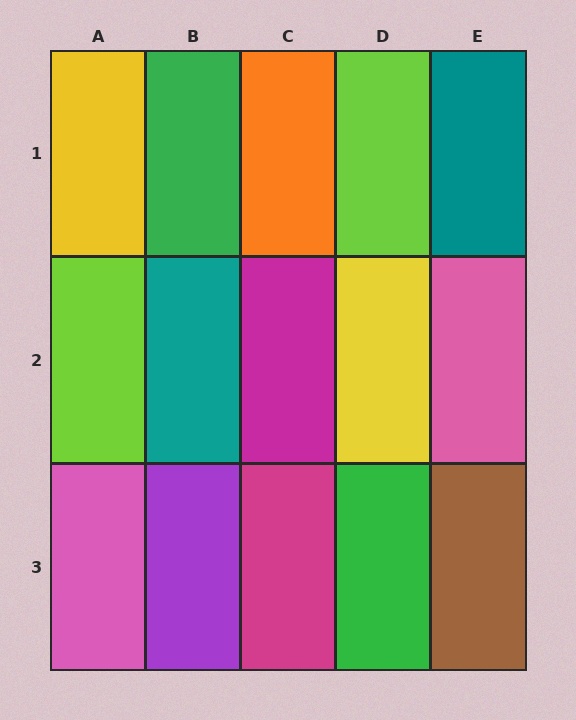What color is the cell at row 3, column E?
Brown.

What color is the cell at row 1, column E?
Teal.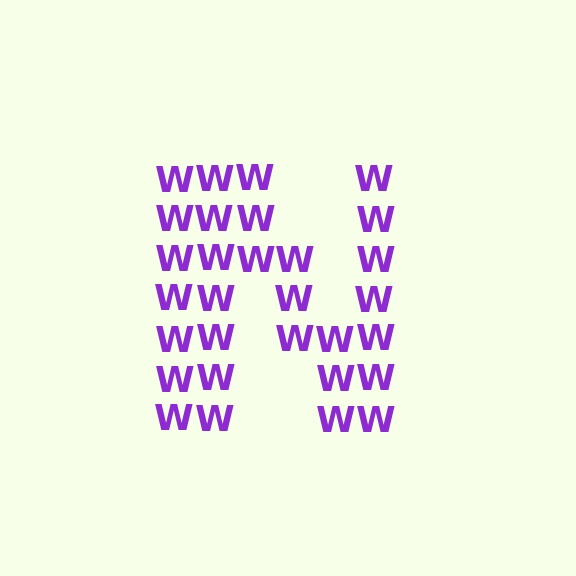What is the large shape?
The large shape is the letter N.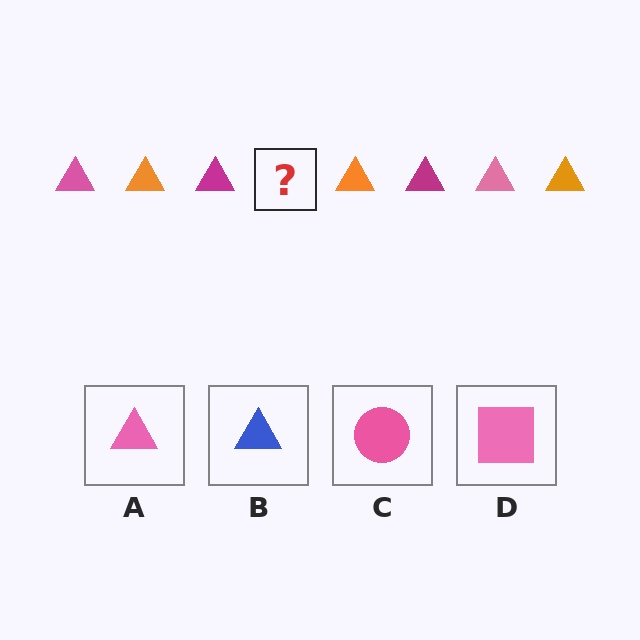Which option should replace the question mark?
Option A.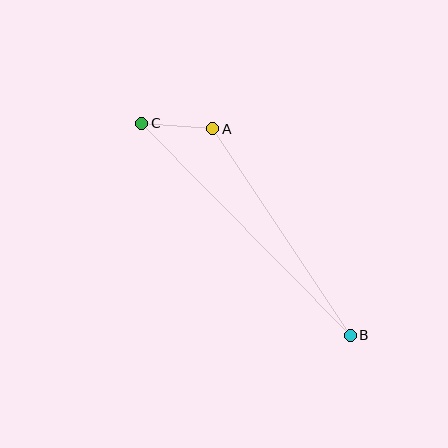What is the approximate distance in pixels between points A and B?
The distance between A and B is approximately 248 pixels.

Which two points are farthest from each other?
Points B and C are farthest from each other.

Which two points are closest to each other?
Points A and C are closest to each other.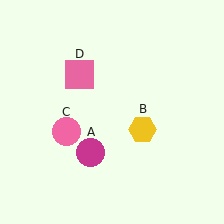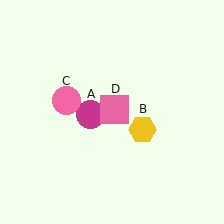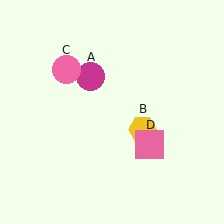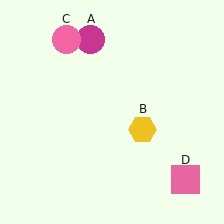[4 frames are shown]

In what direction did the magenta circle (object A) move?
The magenta circle (object A) moved up.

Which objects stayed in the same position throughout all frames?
Yellow hexagon (object B) remained stationary.